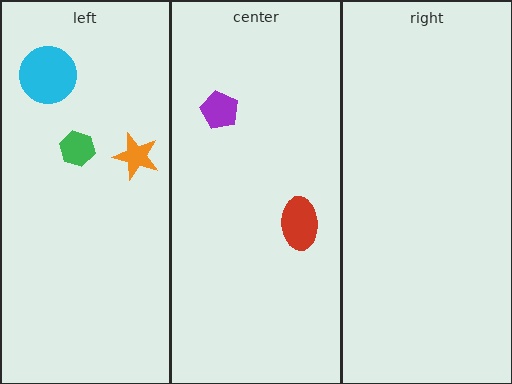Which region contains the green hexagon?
The left region.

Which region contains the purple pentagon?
The center region.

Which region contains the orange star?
The left region.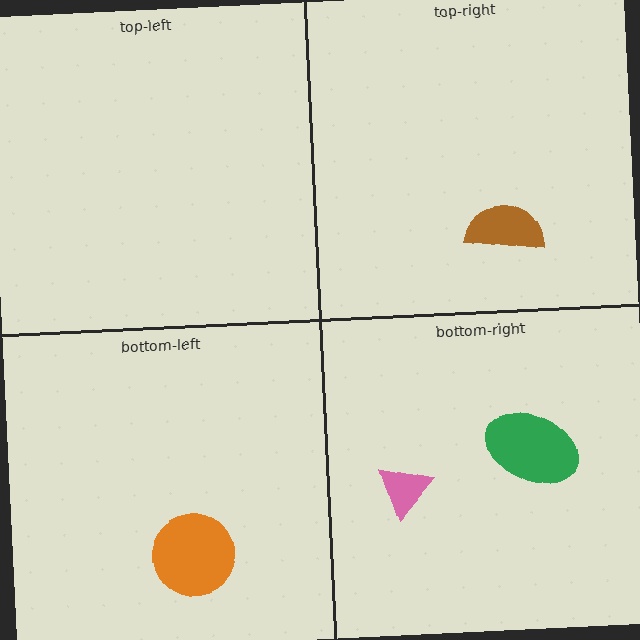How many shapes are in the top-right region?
1.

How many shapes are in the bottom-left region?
1.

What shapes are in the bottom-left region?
The orange circle.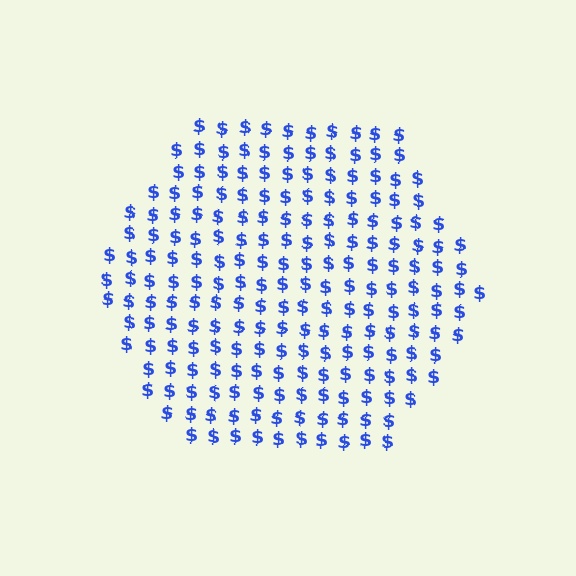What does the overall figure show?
The overall figure shows a hexagon.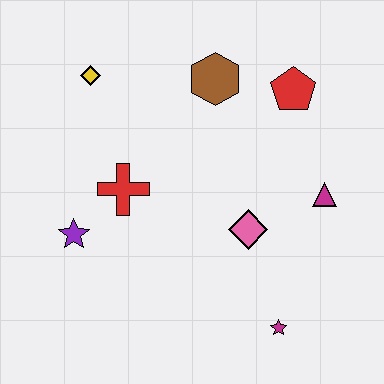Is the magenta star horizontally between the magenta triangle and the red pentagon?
No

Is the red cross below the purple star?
No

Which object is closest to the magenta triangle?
The pink diamond is closest to the magenta triangle.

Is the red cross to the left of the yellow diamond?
No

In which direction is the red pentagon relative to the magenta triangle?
The red pentagon is above the magenta triangle.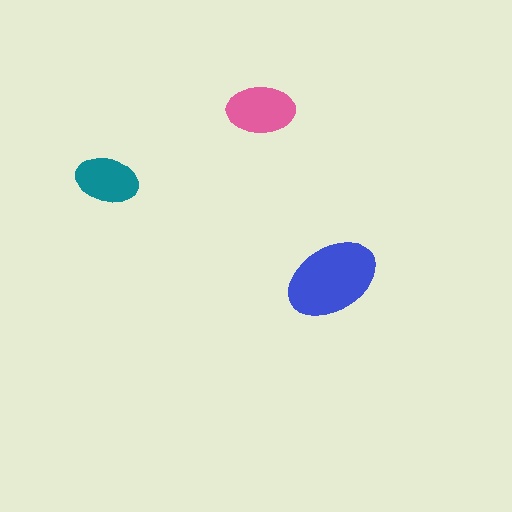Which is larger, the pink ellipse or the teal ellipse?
The pink one.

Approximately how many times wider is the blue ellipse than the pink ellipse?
About 1.5 times wider.